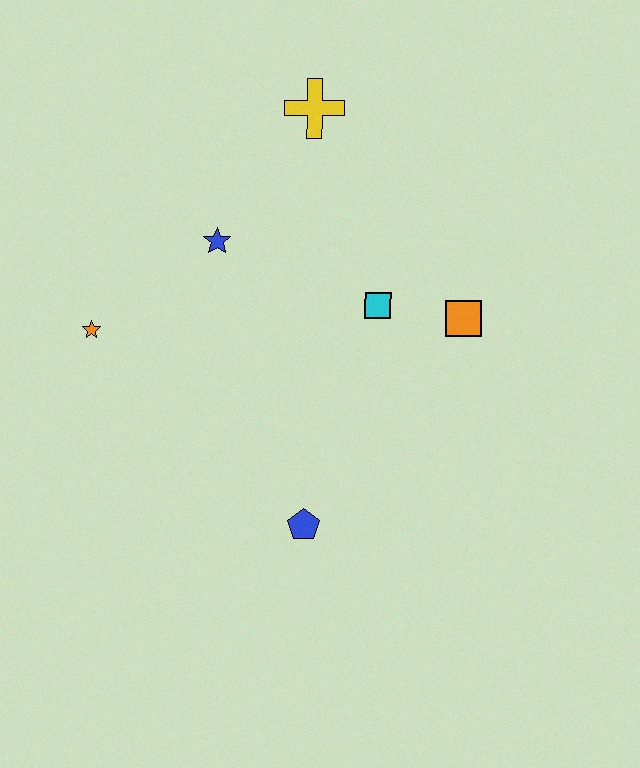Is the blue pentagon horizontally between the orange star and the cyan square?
Yes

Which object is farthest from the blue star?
The blue pentagon is farthest from the blue star.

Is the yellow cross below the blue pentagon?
No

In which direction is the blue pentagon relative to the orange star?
The blue pentagon is to the right of the orange star.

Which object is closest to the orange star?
The blue star is closest to the orange star.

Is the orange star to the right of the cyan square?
No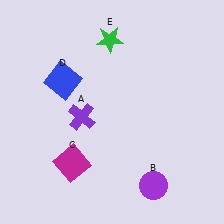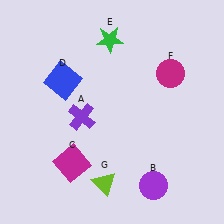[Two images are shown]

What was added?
A magenta circle (F), a lime triangle (G) were added in Image 2.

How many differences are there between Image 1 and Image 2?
There are 2 differences between the two images.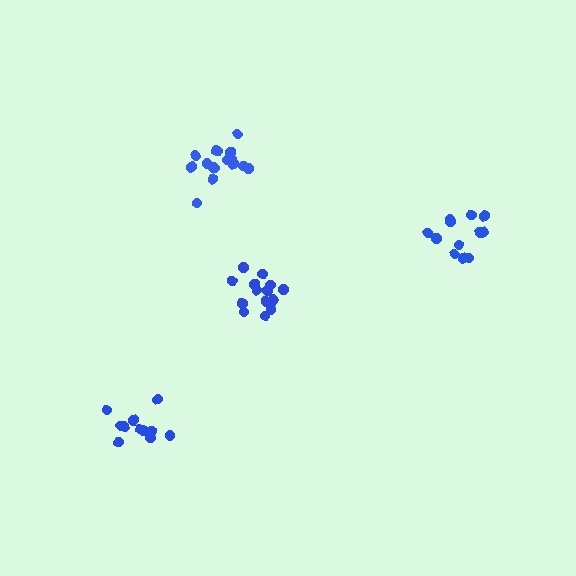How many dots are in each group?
Group 1: 11 dots, Group 2: 15 dots, Group 3: 16 dots, Group 4: 12 dots (54 total).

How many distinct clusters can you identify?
There are 4 distinct clusters.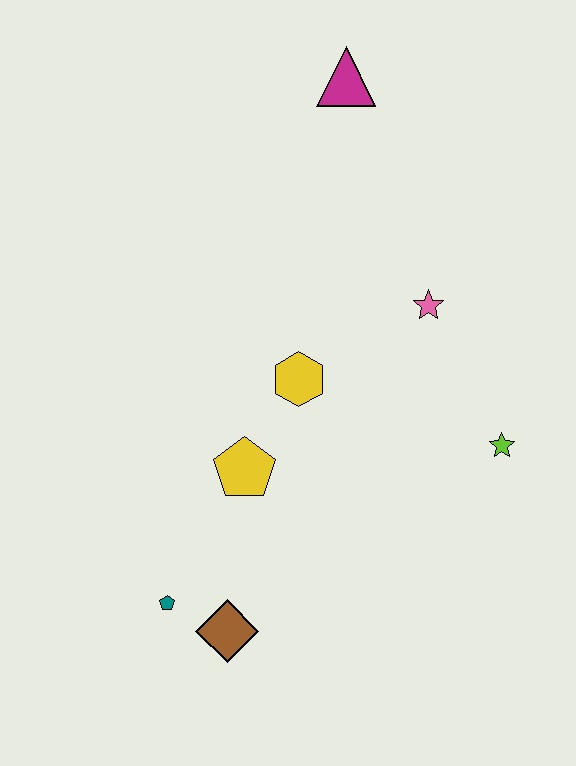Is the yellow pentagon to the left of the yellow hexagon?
Yes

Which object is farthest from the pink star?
The teal pentagon is farthest from the pink star.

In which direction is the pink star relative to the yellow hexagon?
The pink star is to the right of the yellow hexagon.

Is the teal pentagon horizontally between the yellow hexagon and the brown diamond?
No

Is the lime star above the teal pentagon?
Yes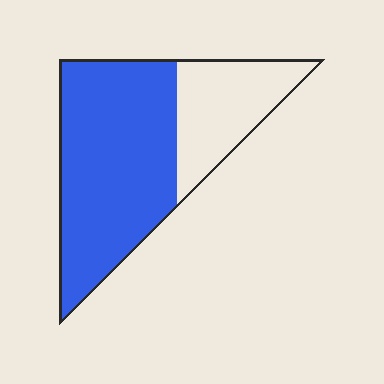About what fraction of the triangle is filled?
About two thirds (2/3).